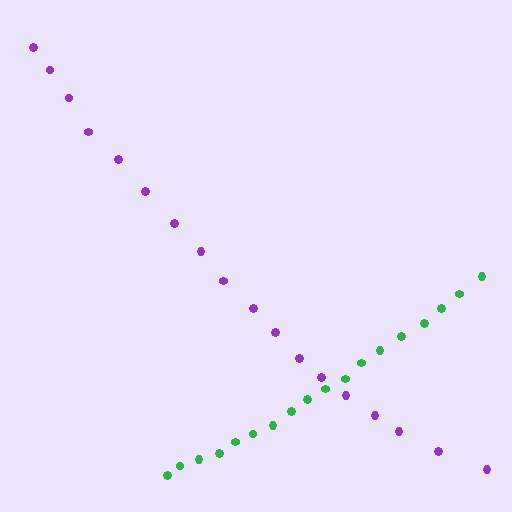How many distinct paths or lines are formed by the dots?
There are 2 distinct paths.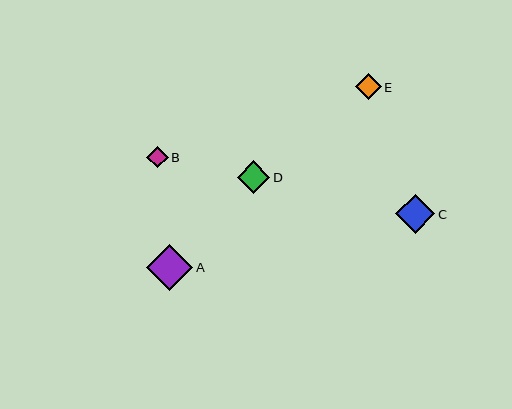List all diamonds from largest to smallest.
From largest to smallest: A, C, D, E, B.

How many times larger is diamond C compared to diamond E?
Diamond C is approximately 1.5 times the size of diamond E.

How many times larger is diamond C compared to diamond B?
Diamond C is approximately 1.8 times the size of diamond B.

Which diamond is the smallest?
Diamond B is the smallest with a size of approximately 21 pixels.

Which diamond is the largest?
Diamond A is the largest with a size of approximately 46 pixels.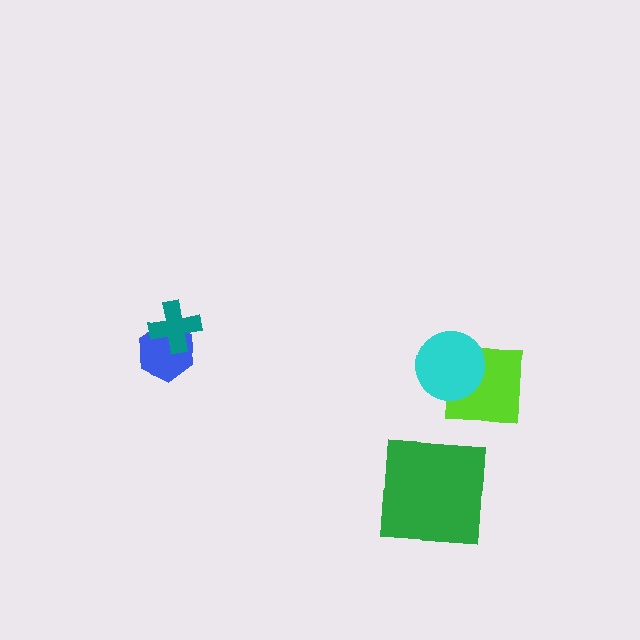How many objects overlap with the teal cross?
1 object overlaps with the teal cross.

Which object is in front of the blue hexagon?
The teal cross is in front of the blue hexagon.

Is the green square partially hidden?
No, no other shape covers it.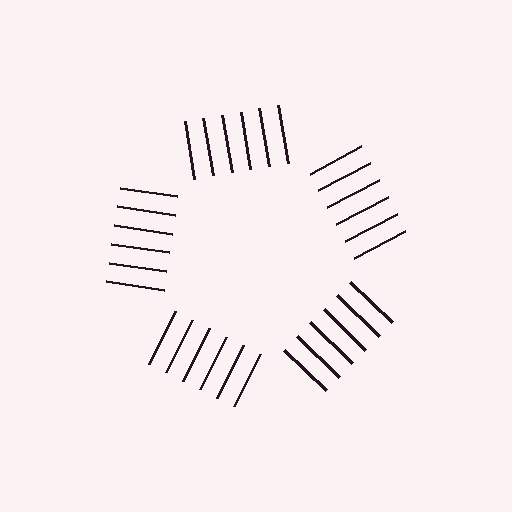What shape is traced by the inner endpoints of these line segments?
An illusory pentagon — the line segments terminate on its edges but no continuous stroke is drawn.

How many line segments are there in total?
30 — 6 along each of the 5 edges.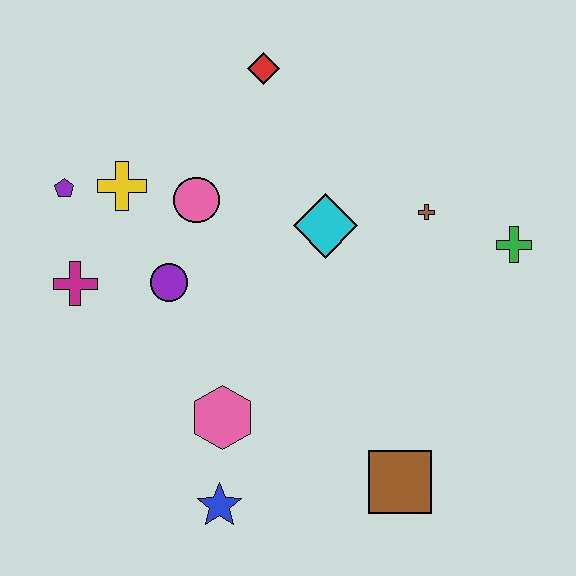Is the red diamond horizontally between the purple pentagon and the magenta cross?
No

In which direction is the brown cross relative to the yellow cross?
The brown cross is to the right of the yellow cross.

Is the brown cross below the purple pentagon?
Yes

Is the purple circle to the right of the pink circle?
No